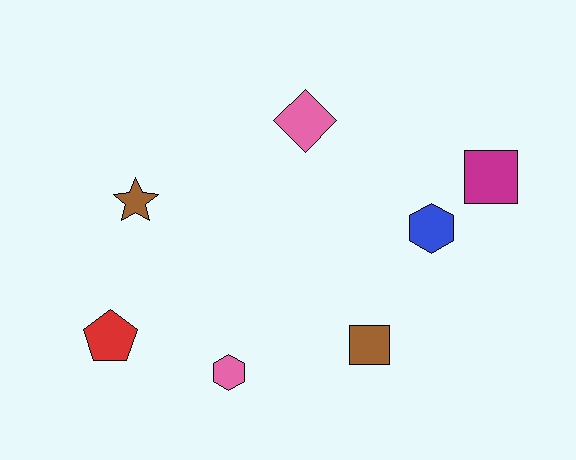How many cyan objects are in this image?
There are no cyan objects.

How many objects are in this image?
There are 7 objects.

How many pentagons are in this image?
There is 1 pentagon.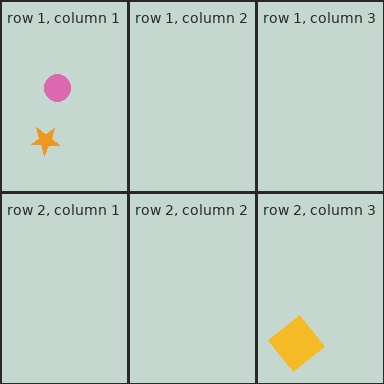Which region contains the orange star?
The row 1, column 1 region.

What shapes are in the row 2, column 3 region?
The yellow diamond.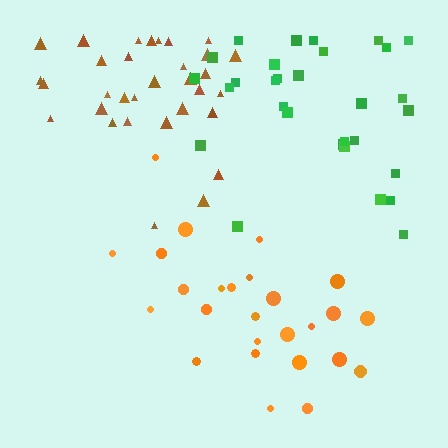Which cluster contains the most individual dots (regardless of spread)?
Brown (33).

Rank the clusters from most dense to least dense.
brown, green, orange.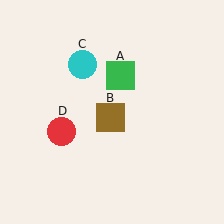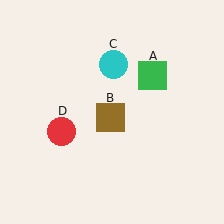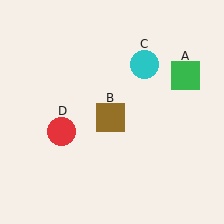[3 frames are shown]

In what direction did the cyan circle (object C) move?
The cyan circle (object C) moved right.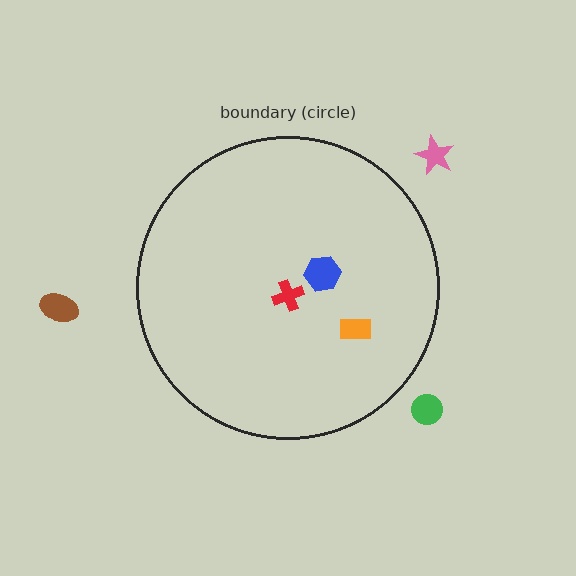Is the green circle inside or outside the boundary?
Outside.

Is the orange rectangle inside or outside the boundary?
Inside.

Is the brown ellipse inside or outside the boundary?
Outside.